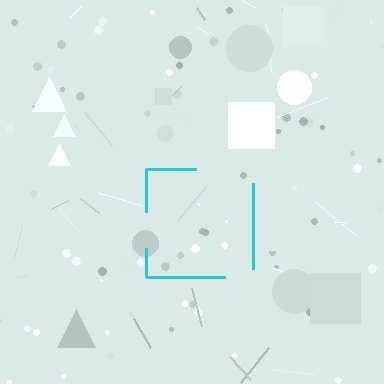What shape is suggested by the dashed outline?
The dashed outline suggests a square.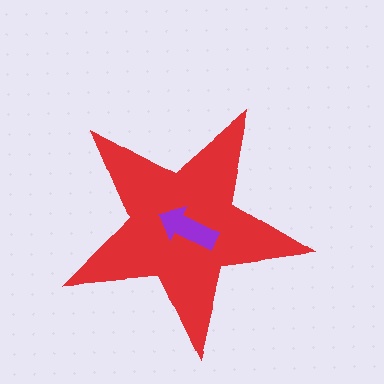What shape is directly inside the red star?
The purple arrow.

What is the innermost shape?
The purple arrow.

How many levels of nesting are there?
2.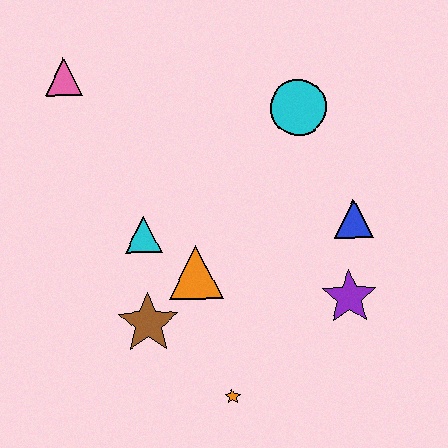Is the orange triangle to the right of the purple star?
No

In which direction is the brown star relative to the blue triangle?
The brown star is to the left of the blue triangle.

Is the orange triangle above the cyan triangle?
No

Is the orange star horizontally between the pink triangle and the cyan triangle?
No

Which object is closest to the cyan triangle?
The orange triangle is closest to the cyan triangle.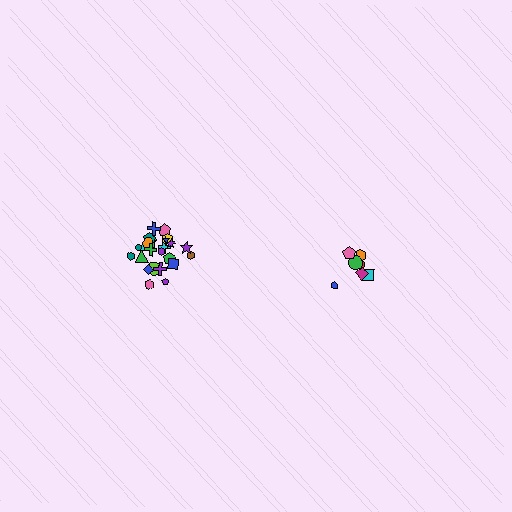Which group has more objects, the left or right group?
The left group.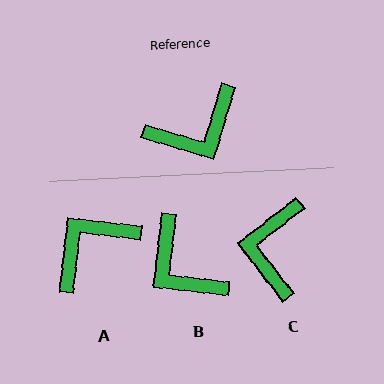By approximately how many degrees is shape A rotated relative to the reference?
Approximately 170 degrees clockwise.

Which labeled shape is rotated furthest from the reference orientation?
A, about 170 degrees away.